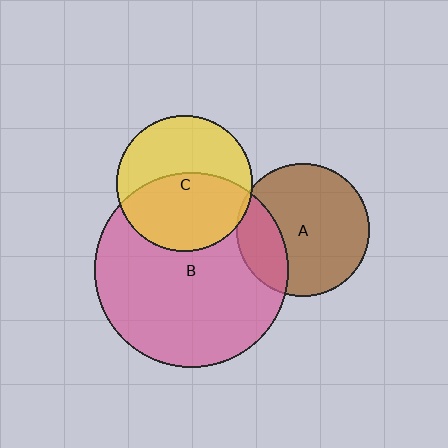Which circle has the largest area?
Circle B (pink).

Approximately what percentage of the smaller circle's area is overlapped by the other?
Approximately 25%.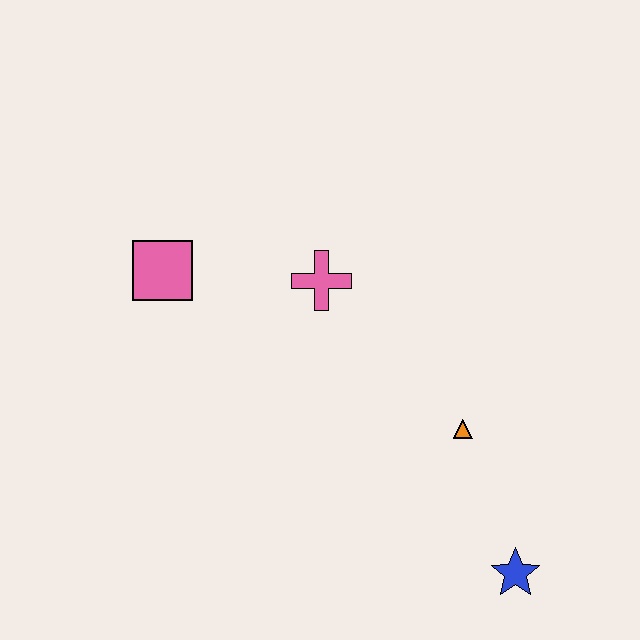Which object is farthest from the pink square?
The blue star is farthest from the pink square.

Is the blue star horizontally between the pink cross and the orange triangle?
No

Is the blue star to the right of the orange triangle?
Yes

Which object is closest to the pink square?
The pink cross is closest to the pink square.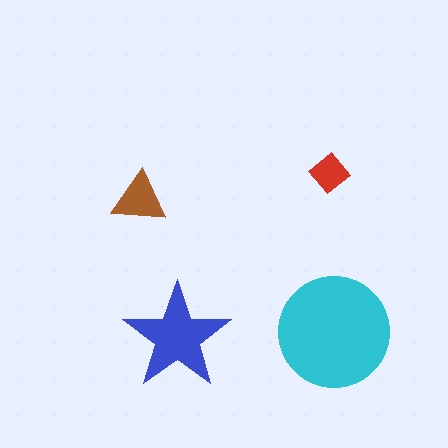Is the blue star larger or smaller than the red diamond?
Larger.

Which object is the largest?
The cyan circle.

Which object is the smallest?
The red diamond.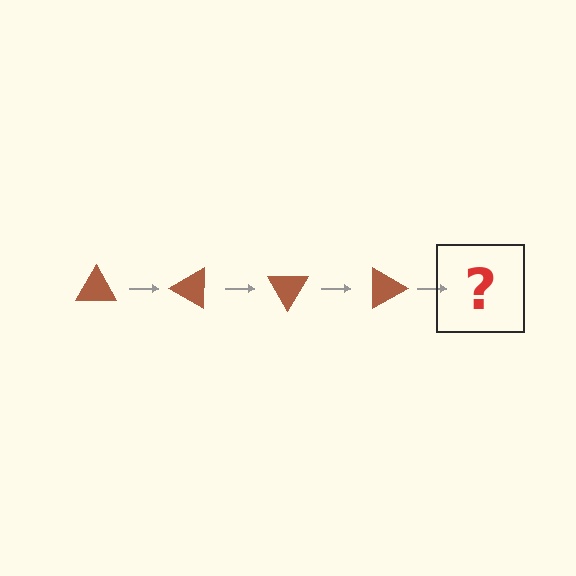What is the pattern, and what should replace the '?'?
The pattern is that the triangle rotates 30 degrees each step. The '?' should be a brown triangle rotated 120 degrees.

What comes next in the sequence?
The next element should be a brown triangle rotated 120 degrees.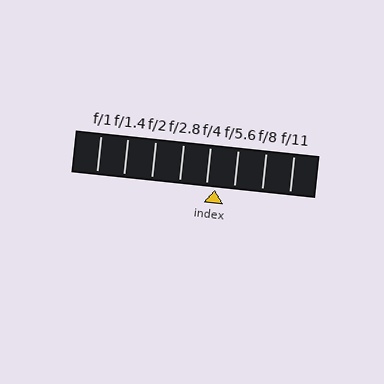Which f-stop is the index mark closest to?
The index mark is closest to f/4.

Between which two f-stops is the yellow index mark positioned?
The index mark is between f/4 and f/5.6.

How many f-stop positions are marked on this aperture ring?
There are 8 f-stop positions marked.